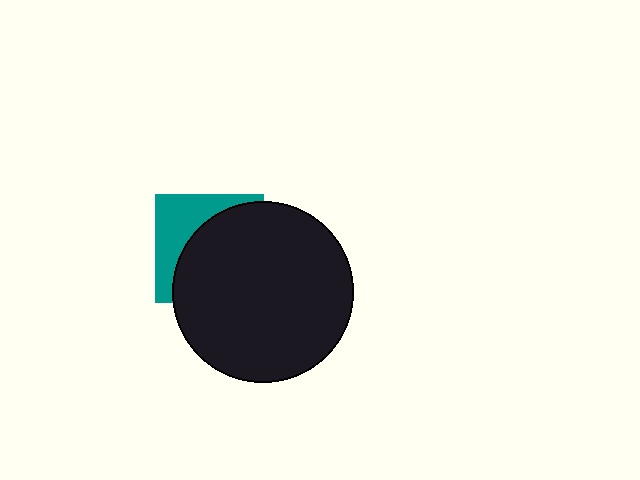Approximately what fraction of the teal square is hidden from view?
Roughly 64% of the teal square is hidden behind the black circle.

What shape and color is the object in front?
The object in front is a black circle.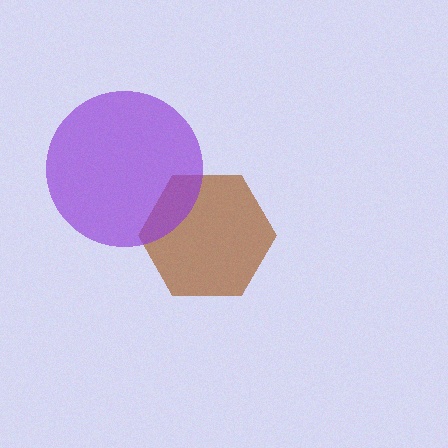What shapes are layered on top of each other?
The layered shapes are: a brown hexagon, a purple circle.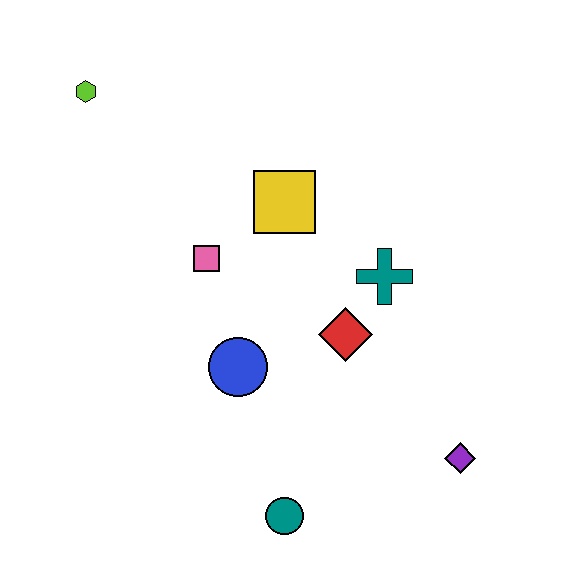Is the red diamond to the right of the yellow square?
Yes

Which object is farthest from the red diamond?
The lime hexagon is farthest from the red diamond.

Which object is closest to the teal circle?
The blue circle is closest to the teal circle.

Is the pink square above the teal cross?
Yes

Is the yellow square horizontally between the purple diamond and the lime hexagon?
Yes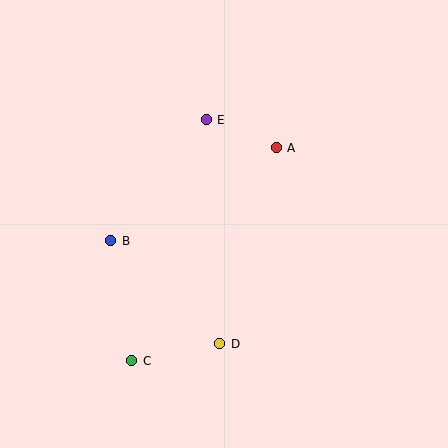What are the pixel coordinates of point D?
Point D is at (220, 344).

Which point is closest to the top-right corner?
Point A is closest to the top-right corner.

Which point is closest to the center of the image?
Point A at (276, 148) is closest to the center.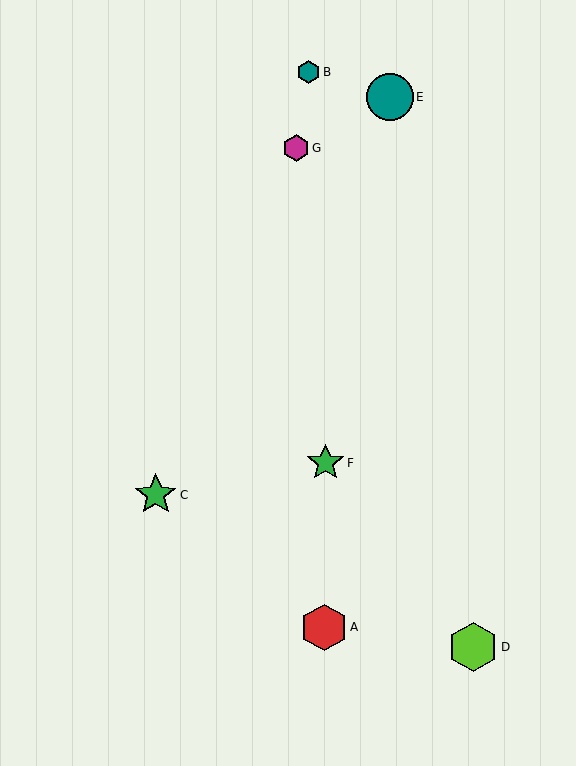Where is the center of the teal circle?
The center of the teal circle is at (390, 97).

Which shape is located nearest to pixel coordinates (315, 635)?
The red hexagon (labeled A) at (324, 627) is nearest to that location.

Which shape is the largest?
The lime hexagon (labeled D) is the largest.